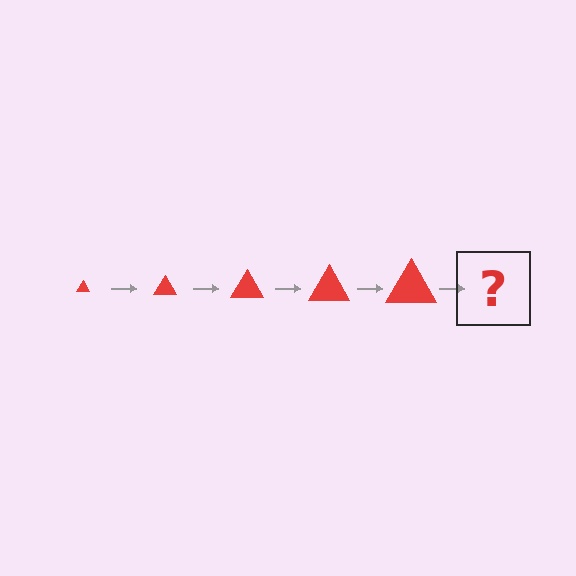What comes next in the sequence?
The next element should be a red triangle, larger than the previous one.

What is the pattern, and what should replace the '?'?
The pattern is that the triangle gets progressively larger each step. The '?' should be a red triangle, larger than the previous one.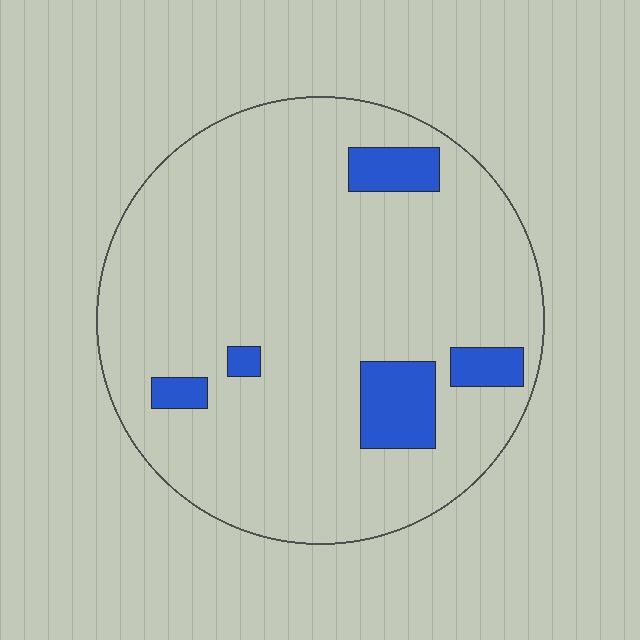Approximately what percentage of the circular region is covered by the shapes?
Approximately 10%.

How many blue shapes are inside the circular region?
5.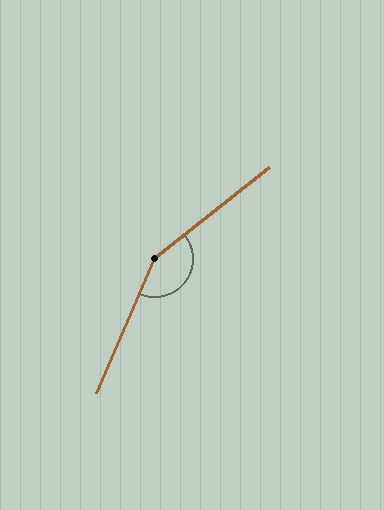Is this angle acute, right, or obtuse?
It is obtuse.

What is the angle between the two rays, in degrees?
Approximately 151 degrees.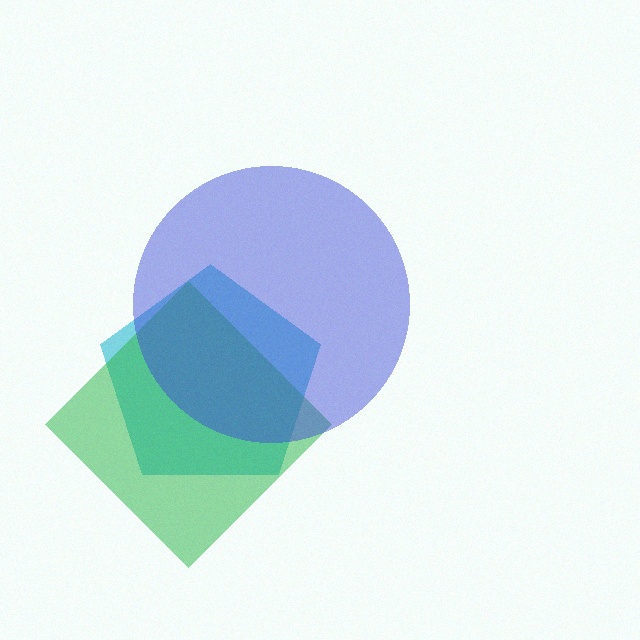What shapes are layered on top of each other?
The layered shapes are: a cyan pentagon, a green diamond, a blue circle.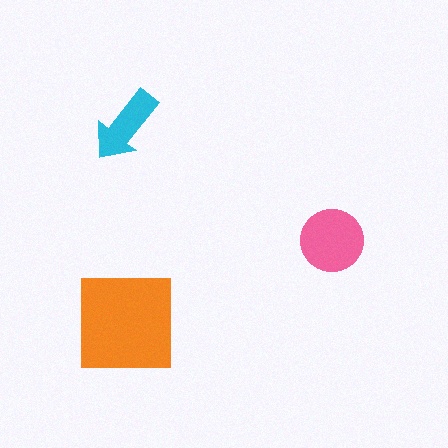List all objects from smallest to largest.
The cyan arrow, the pink circle, the orange square.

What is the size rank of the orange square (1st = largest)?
1st.